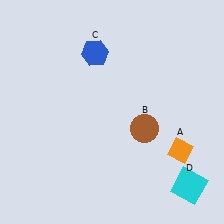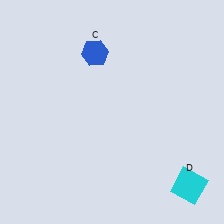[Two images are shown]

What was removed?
The orange diamond (A), the brown circle (B) were removed in Image 2.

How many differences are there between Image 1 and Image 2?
There are 2 differences between the two images.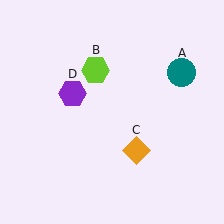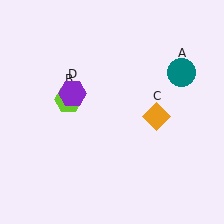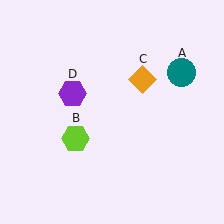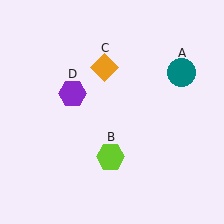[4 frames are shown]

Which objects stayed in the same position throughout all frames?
Teal circle (object A) and purple hexagon (object D) remained stationary.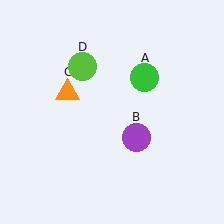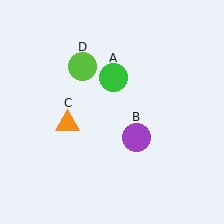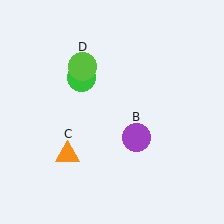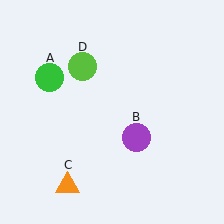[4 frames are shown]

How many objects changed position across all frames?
2 objects changed position: green circle (object A), orange triangle (object C).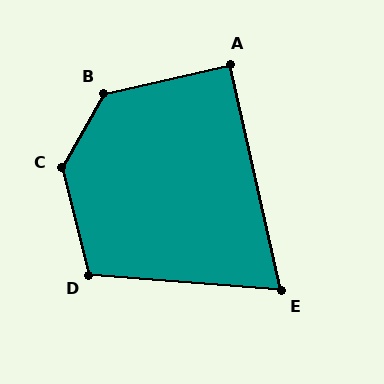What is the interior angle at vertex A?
Approximately 90 degrees (approximately right).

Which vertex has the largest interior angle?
C, at approximately 137 degrees.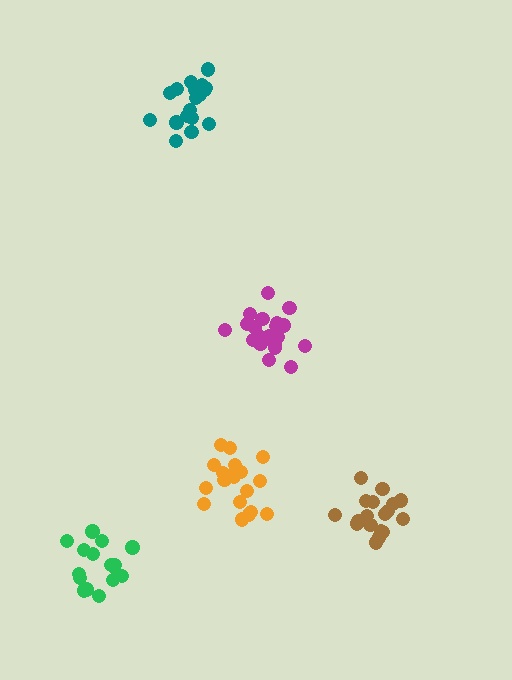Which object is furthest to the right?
The brown cluster is rightmost.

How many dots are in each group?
Group 1: 20 dots, Group 2: 18 dots, Group 3: 18 dots, Group 4: 16 dots, Group 5: 19 dots (91 total).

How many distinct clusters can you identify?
There are 5 distinct clusters.